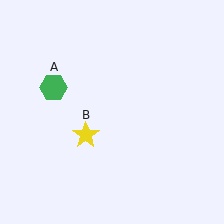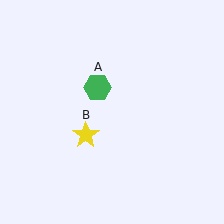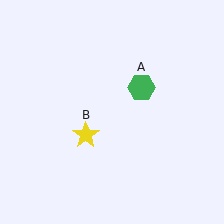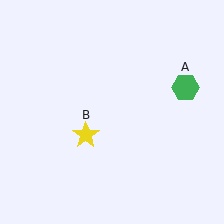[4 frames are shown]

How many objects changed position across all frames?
1 object changed position: green hexagon (object A).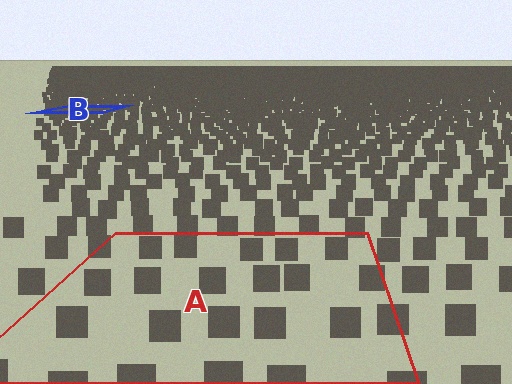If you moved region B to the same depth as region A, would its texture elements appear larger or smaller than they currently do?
They would appear larger. At a closer depth, the same texture elements are projected at a bigger on-screen size.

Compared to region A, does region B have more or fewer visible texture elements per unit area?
Region B has more texture elements per unit area — they are packed more densely because it is farther away.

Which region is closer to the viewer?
Region A is closer. The texture elements there are larger and more spread out.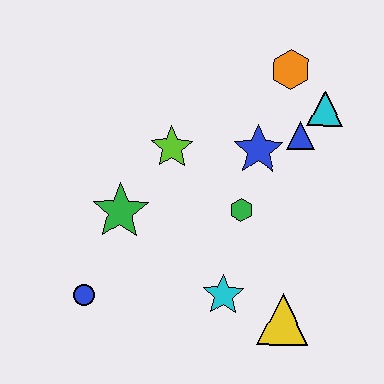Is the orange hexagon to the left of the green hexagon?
No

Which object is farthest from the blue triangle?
The blue circle is farthest from the blue triangle.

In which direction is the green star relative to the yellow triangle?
The green star is to the left of the yellow triangle.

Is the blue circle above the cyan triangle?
No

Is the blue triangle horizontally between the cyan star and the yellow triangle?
No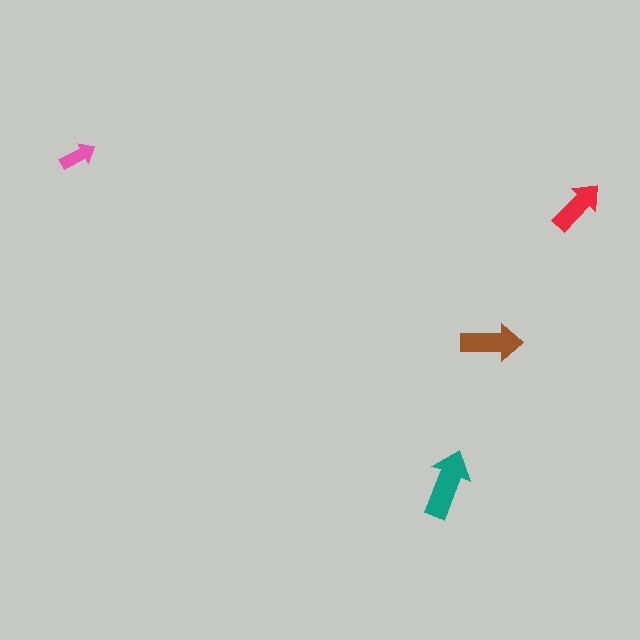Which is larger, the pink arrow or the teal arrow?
The teal one.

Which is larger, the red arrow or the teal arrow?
The teal one.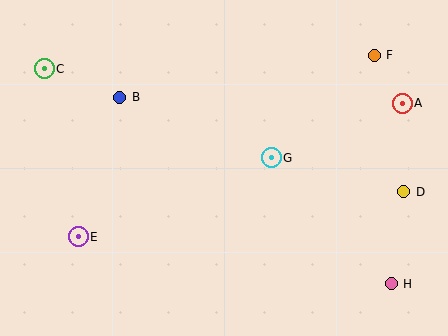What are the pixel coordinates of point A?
Point A is at (402, 103).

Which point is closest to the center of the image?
Point G at (271, 158) is closest to the center.